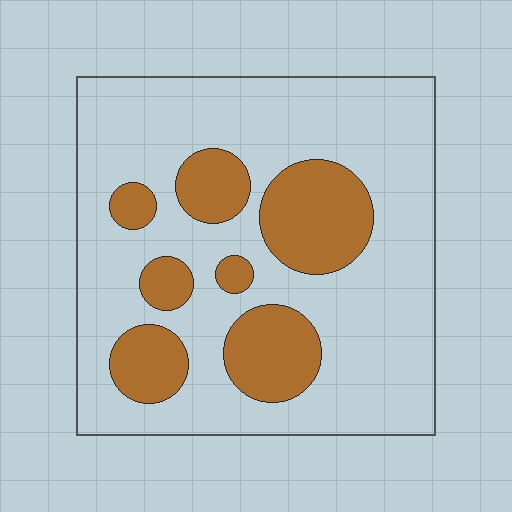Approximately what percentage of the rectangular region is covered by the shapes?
Approximately 25%.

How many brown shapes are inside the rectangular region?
7.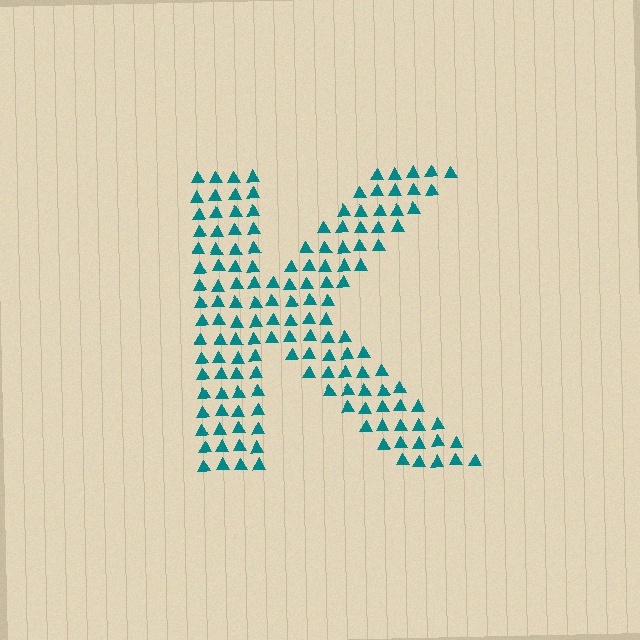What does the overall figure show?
The overall figure shows the letter K.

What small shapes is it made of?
It is made of small triangles.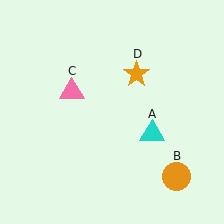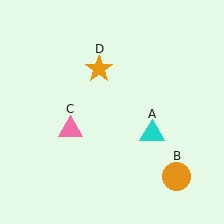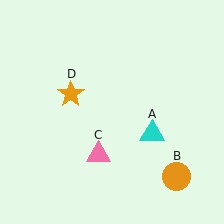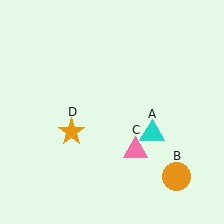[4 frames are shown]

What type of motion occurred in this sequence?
The pink triangle (object C), orange star (object D) rotated counterclockwise around the center of the scene.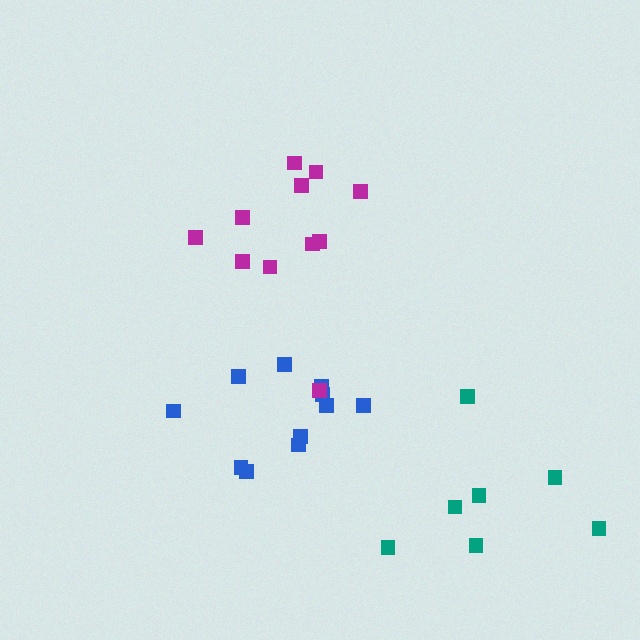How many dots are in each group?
Group 1: 11 dots, Group 2: 11 dots, Group 3: 7 dots (29 total).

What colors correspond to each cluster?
The clusters are colored: blue, magenta, teal.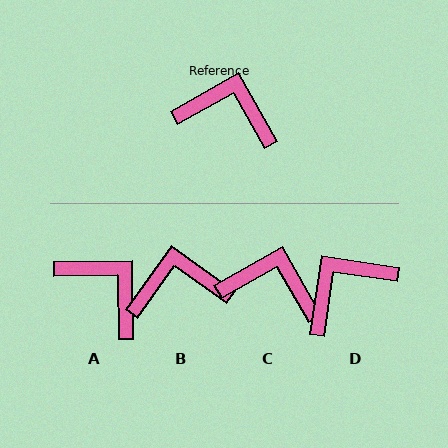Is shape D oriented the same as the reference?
No, it is off by about 52 degrees.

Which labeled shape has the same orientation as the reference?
C.